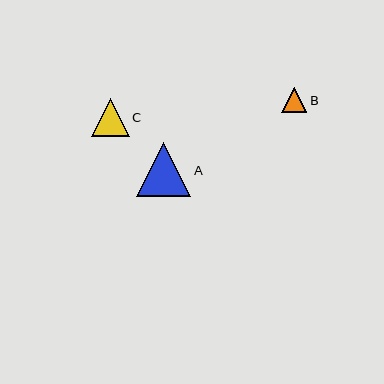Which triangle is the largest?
Triangle A is the largest with a size of approximately 54 pixels.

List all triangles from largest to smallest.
From largest to smallest: A, C, B.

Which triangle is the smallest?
Triangle B is the smallest with a size of approximately 26 pixels.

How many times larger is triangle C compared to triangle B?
Triangle C is approximately 1.5 times the size of triangle B.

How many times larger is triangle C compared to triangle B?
Triangle C is approximately 1.5 times the size of triangle B.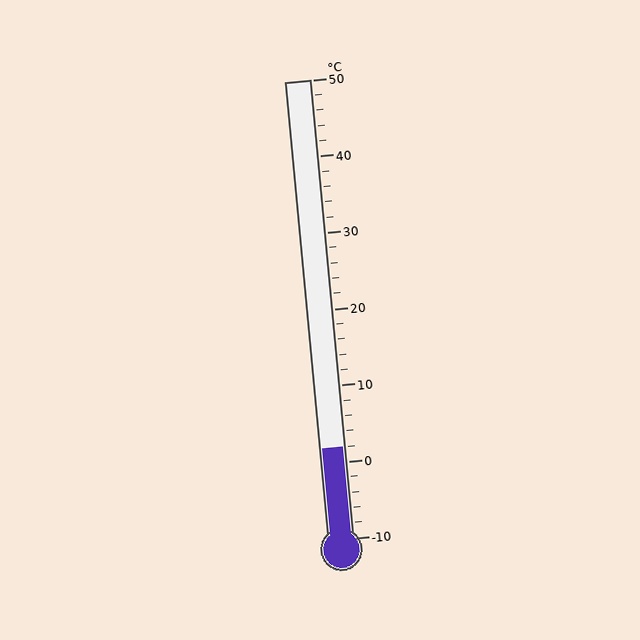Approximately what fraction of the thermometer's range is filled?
The thermometer is filled to approximately 20% of its range.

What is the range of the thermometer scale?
The thermometer scale ranges from -10°C to 50°C.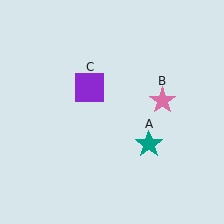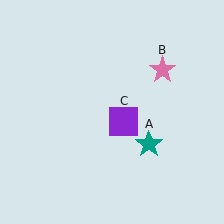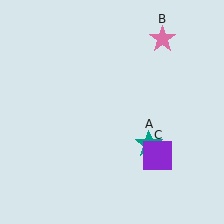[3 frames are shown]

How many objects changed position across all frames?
2 objects changed position: pink star (object B), purple square (object C).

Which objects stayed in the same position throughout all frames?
Teal star (object A) remained stationary.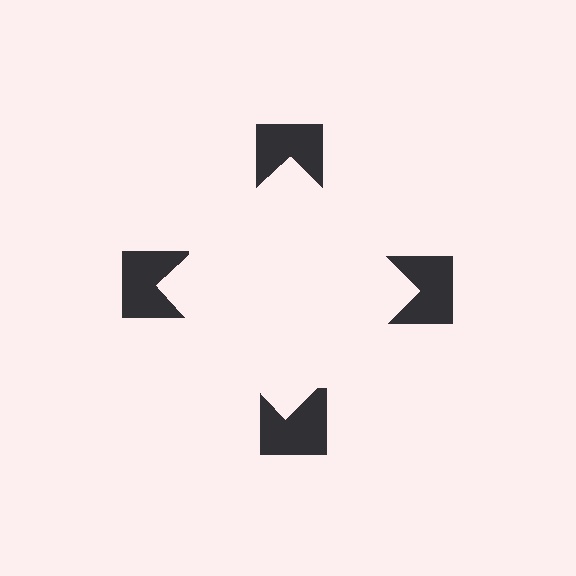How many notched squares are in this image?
There are 4 — one at each vertex of the illusory square.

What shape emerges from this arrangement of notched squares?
An illusory square — its edges are inferred from the aligned wedge cuts in the notched squares, not physically drawn.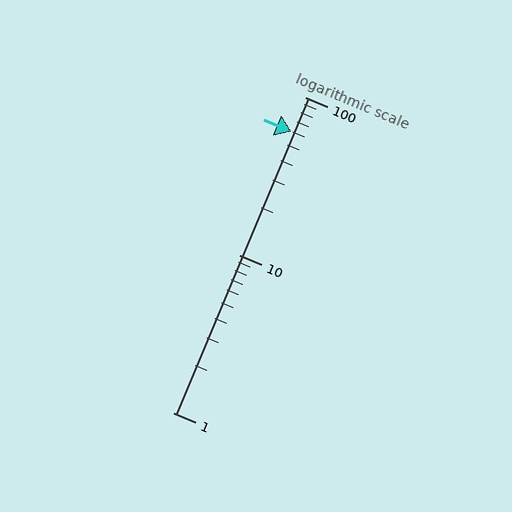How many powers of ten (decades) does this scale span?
The scale spans 2 decades, from 1 to 100.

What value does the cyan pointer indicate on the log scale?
The pointer indicates approximately 60.